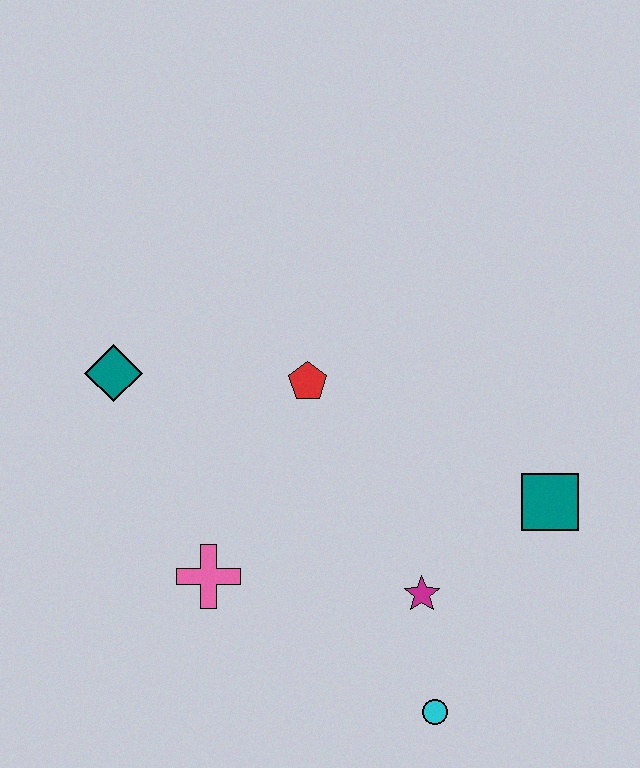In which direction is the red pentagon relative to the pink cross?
The red pentagon is above the pink cross.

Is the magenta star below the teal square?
Yes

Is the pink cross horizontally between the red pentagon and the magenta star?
No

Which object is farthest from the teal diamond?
The cyan circle is farthest from the teal diamond.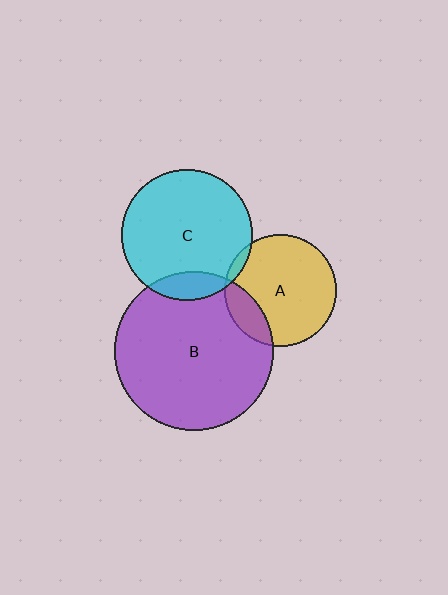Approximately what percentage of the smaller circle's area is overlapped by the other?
Approximately 20%.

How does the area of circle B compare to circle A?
Approximately 2.0 times.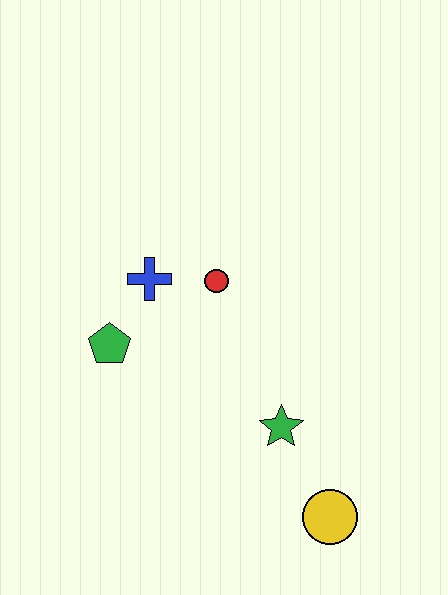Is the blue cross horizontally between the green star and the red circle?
No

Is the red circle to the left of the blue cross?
No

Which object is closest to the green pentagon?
The blue cross is closest to the green pentagon.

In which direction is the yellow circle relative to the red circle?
The yellow circle is below the red circle.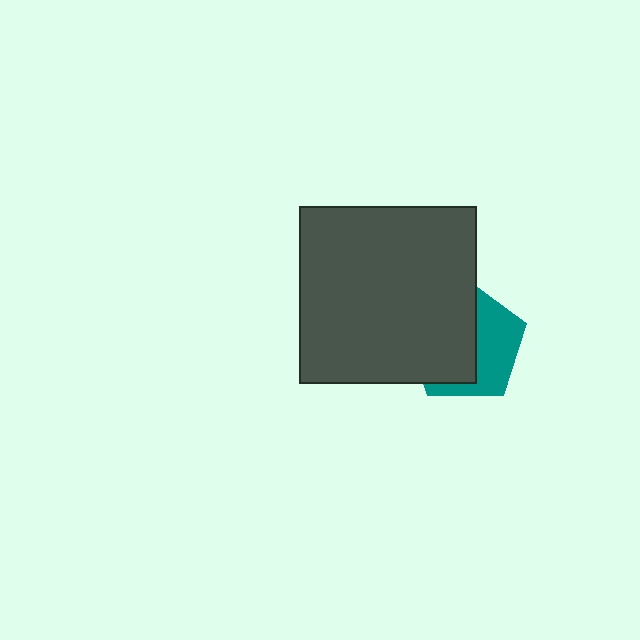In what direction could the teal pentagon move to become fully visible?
The teal pentagon could move right. That would shift it out from behind the dark gray square entirely.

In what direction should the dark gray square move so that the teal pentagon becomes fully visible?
The dark gray square should move left. That is the shortest direction to clear the overlap and leave the teal pentagon fully visible.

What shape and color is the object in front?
The object in front is a dark gray square.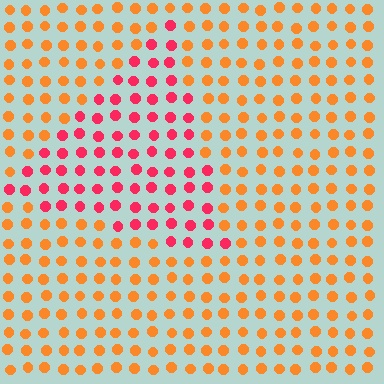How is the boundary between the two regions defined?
The boundary is defined purely by a slight shift in hue (about 43 degrees). Spacing, size, and orientation are identical on both sides.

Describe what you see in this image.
The image is filled with small orange elements in a uniform arrangement. A triangle-shaped region is visible where the elements are tinted to a slightly different hue, forming a subtle color boundary.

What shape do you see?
I see a triangle.